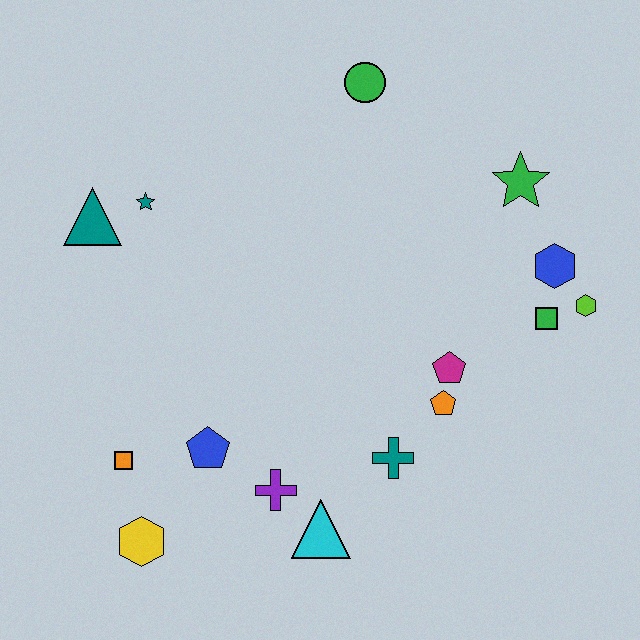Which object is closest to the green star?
The blue hexagon is closest to the green star.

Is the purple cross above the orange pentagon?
No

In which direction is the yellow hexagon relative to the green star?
The yellow hexagon is to the left of the green star.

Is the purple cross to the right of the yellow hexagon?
Yes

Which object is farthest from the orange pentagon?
The teal triangle is farthest from the orange pentagon.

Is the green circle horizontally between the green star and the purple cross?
Yes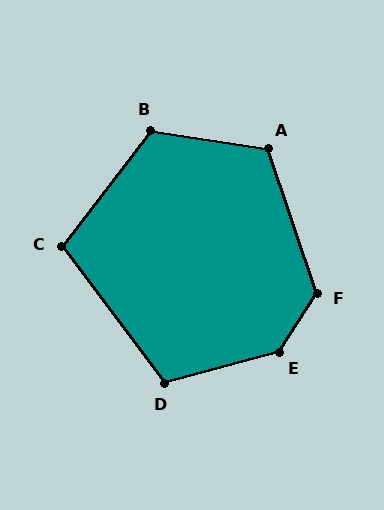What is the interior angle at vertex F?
Approximately 129 degrees (obtuse).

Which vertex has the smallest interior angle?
C, at approximately 105 degrees.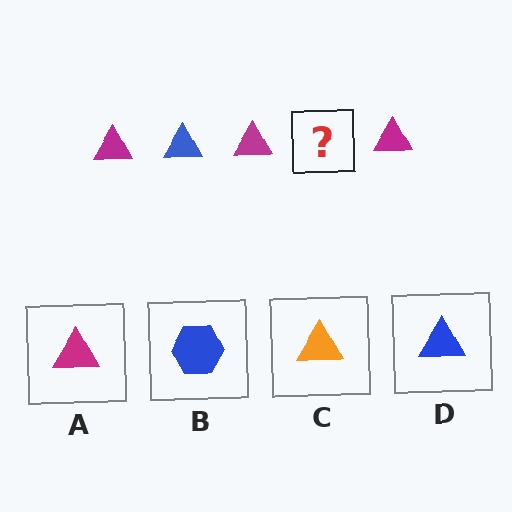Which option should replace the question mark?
Option D.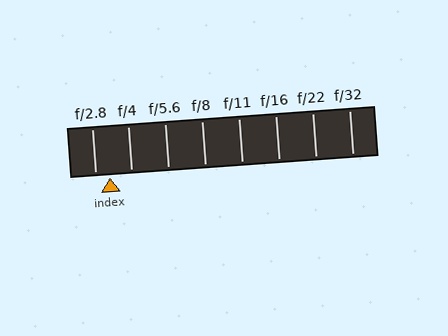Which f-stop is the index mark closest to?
The index mark is closest to f/2.8.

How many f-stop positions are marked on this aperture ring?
There are 8 f-stop positions marked.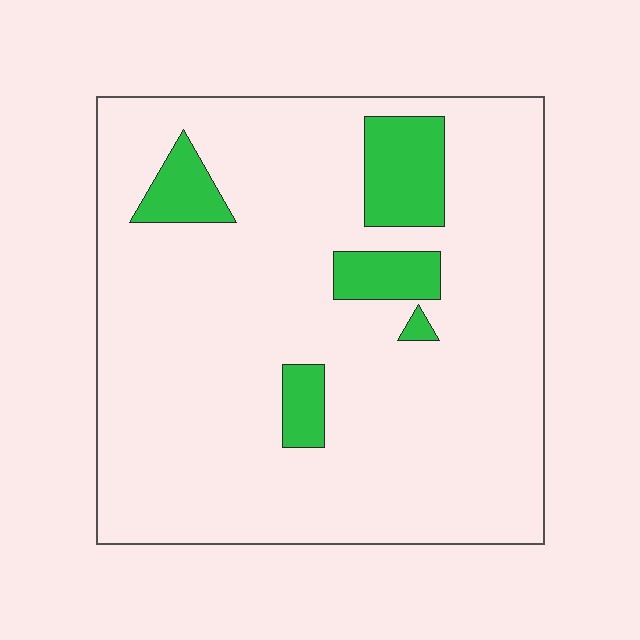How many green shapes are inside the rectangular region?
5.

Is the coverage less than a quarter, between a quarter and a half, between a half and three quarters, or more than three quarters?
Less than a quarter.